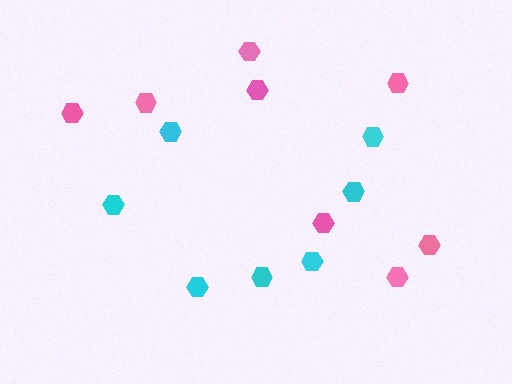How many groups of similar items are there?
There are 2 groups: one group of cyan hexagons (7) and one group of pink hexagons (8).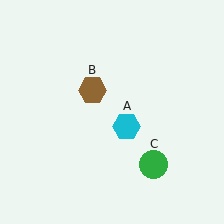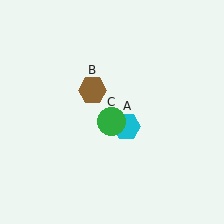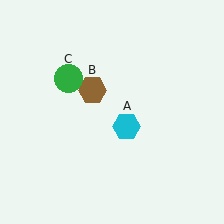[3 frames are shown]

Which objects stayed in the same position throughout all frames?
Cyan hexagon (object A) and brown hexagon (object B) remained stationary.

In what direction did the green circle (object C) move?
The green circle (object C) moved up and to the left.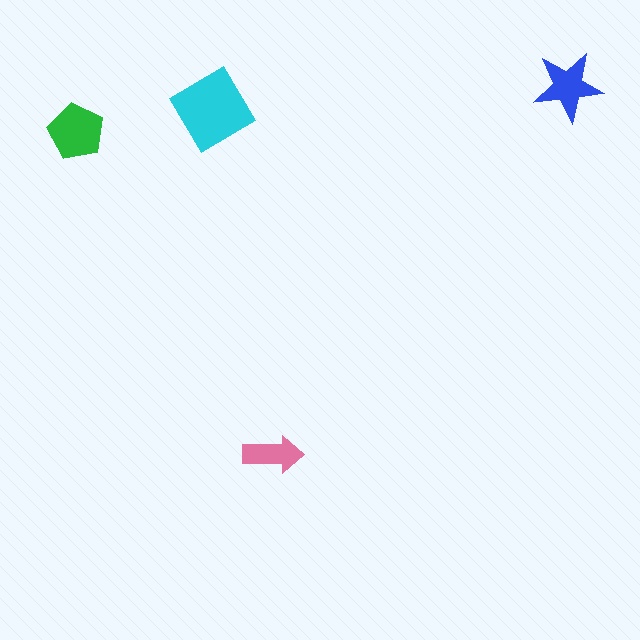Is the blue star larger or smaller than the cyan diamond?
Smaller.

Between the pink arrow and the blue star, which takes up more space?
The blue star.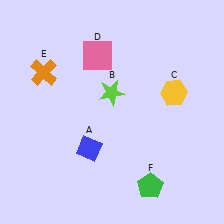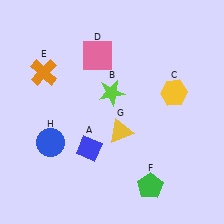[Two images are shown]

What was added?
A yellow triangle (G), a blue circle (H) were added in Image 2.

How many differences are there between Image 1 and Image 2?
There are 2 differences between the two images.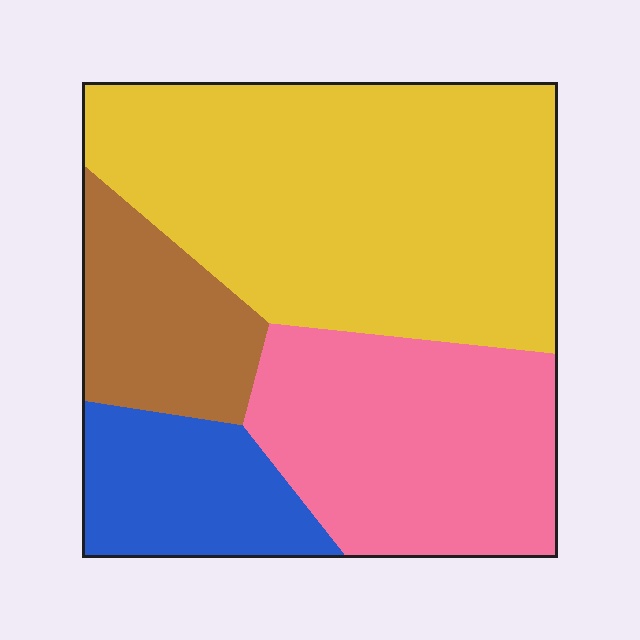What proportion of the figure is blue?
Blue covers around 15% of the figure.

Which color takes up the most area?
Yellow, at roughly 45%.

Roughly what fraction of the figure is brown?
Brown covers around 15% of the figure.